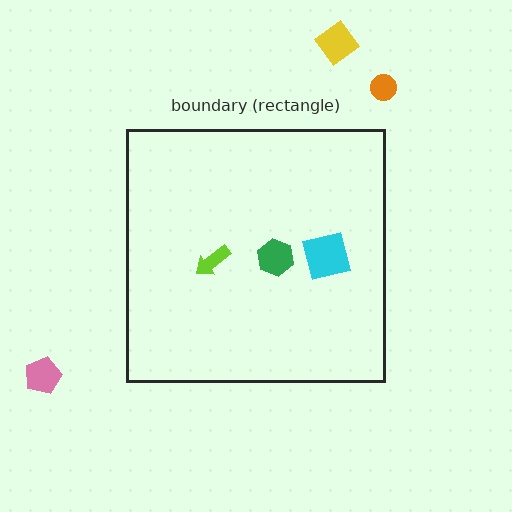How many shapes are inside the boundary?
3 inside, 3 outside.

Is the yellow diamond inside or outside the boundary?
Outside.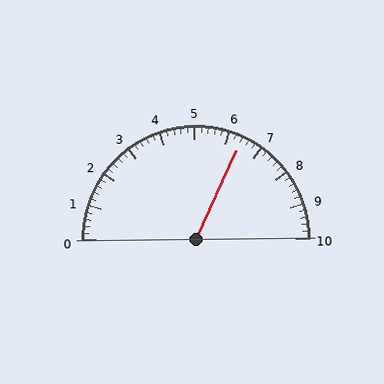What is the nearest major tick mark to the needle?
The nearest major tick mark is 6.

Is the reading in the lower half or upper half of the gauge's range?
The reading is in the upper half of the range (0 to 10).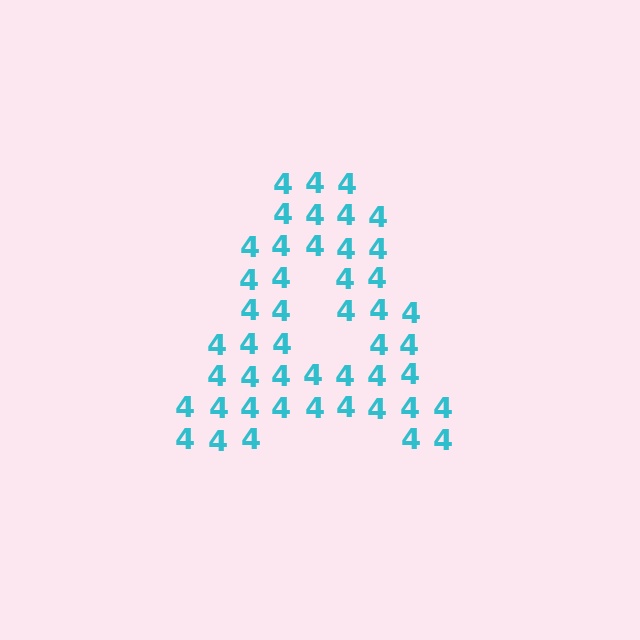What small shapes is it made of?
It is made of small digit 4's.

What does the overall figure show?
The overall figure shows the letter A.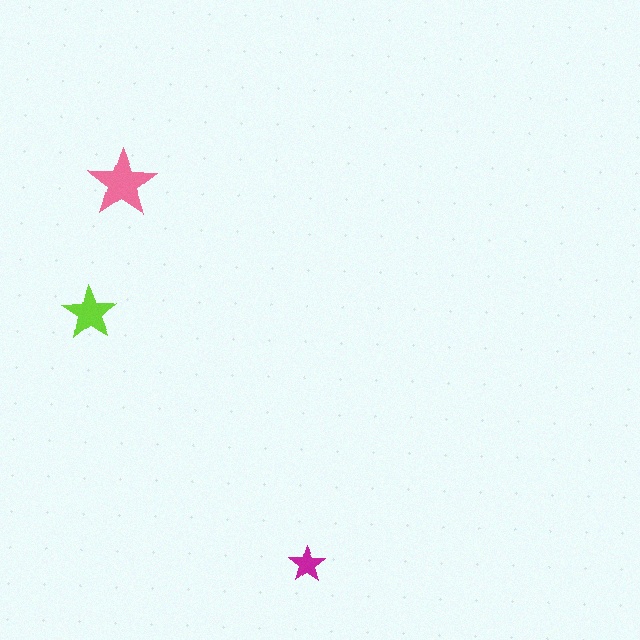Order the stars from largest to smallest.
the pink one, the lime one, the magenta one.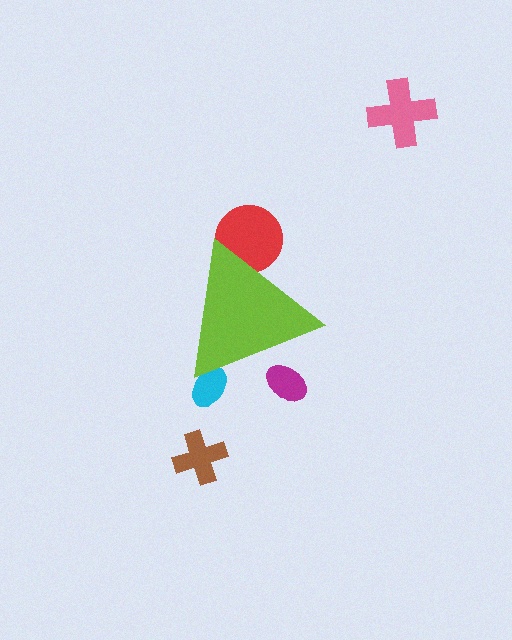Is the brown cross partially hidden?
No, the brown cross is fully visible.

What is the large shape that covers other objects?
A lime triangle.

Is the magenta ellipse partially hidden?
Yes, the magenta ellipse is partially hidden behind the lime triangle.